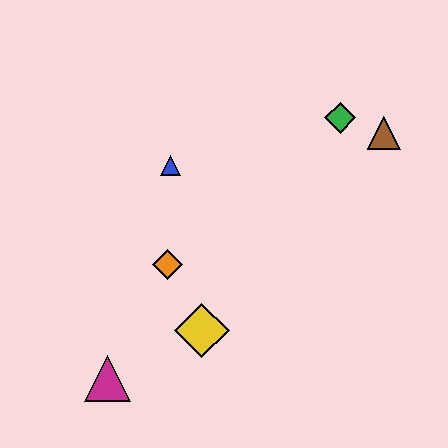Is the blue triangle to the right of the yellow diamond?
No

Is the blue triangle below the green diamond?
Yes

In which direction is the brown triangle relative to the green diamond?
The brown triangle is to the right of the green diamond.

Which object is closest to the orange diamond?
The yellow diamond is closest to the orange diamond.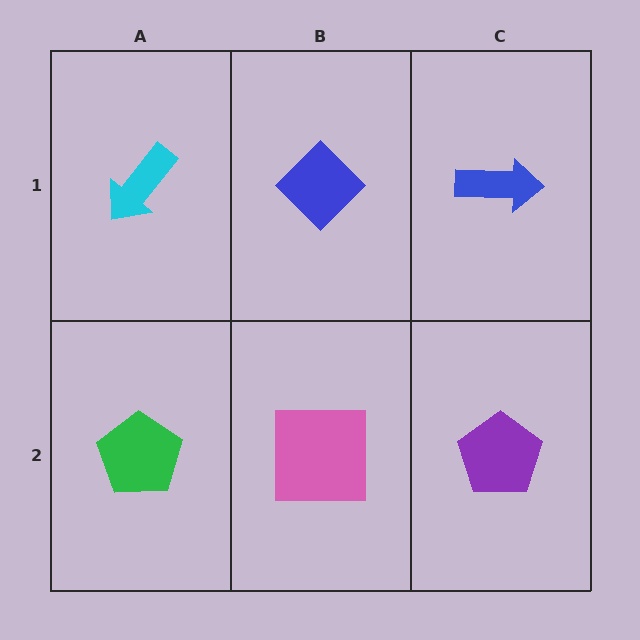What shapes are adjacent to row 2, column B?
A blue diamond (row 1, column B), a green pentagon (row 2, column A), a purple pentagon (row 2, column C).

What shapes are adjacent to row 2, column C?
A blue arrow (row 1, column C), a pink square (row 2, column B).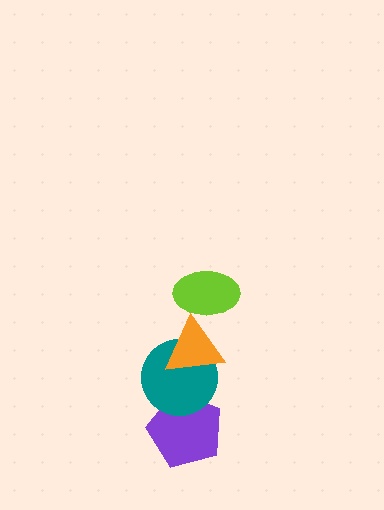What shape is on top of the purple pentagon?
The teal circle is on top of the purple pentagon.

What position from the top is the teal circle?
The teal circle is 3rd from the top.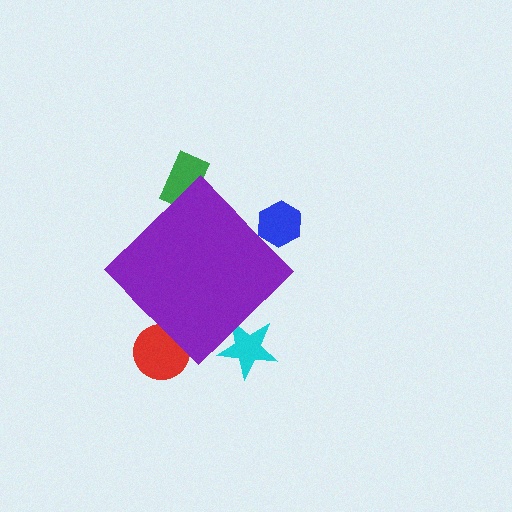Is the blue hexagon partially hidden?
Yes, the blue hexagon is partially hidden behind the purple diamond.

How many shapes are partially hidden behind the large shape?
4 shapes are partially hidden.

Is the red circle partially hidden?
Yes, the red circle is partially hidden behind the purple diamond.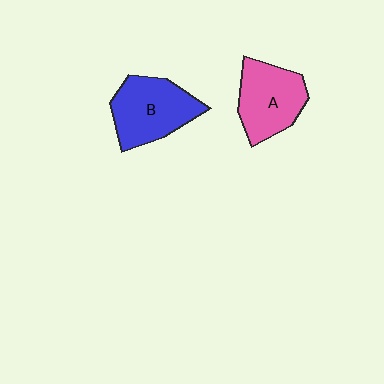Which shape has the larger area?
Shape B (blue).